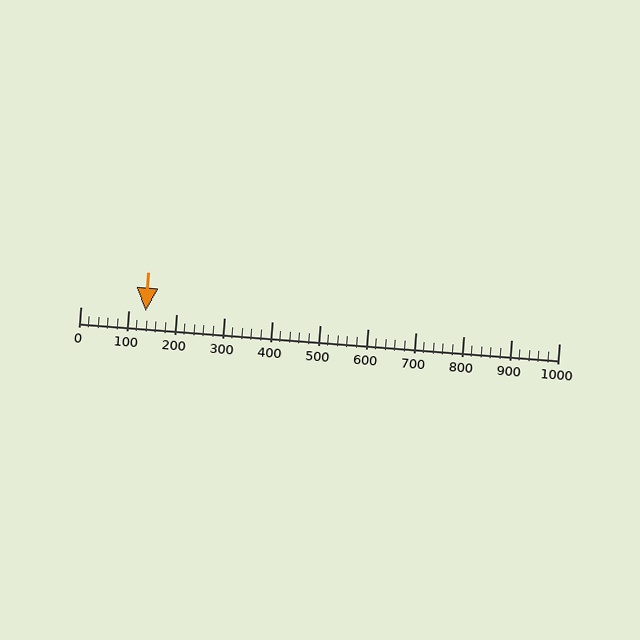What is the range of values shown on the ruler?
The ruler shows values from 0 to 1000.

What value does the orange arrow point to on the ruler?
The orange arrow points to approximately 136.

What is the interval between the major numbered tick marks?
The major tick marks are spaced 100 units apart.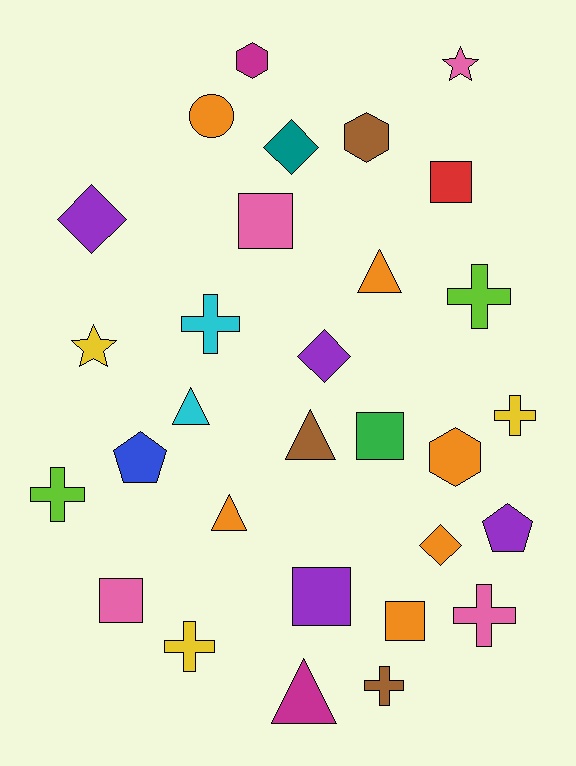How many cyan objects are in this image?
There are 2 cyan objects.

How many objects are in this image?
There are 30 objects.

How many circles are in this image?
There is 1 circle.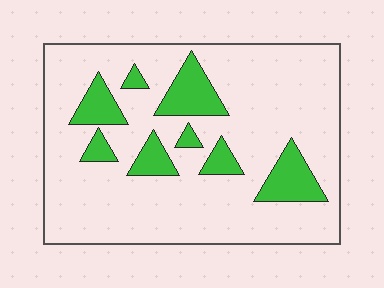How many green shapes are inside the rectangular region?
8.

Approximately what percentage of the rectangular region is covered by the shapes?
Approximately 15%.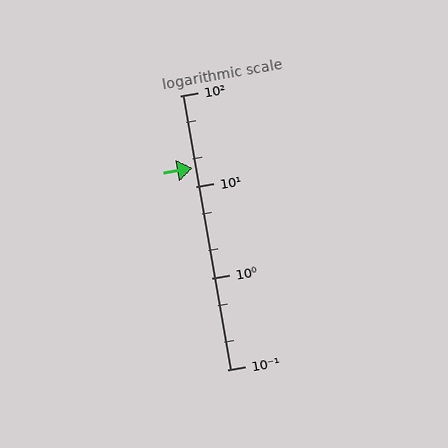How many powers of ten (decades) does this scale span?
The scale spans 3 decades, from 0.1 to 100.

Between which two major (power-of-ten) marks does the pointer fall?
The pointer is between 10 and 100.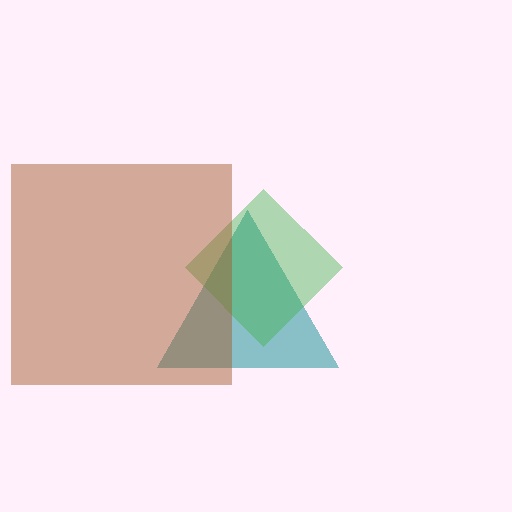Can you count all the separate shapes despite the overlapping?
Yes, there are 3 separate shapes.